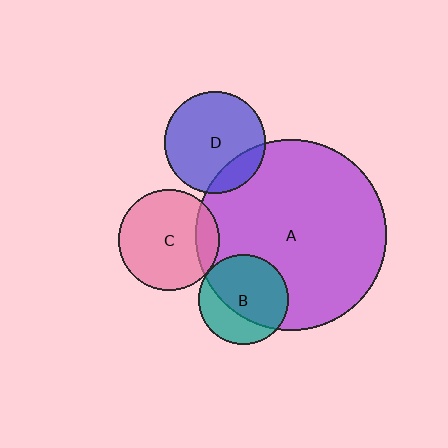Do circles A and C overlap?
Yes.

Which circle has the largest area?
Circle A (purple).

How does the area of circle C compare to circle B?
Approximately 1.3 times.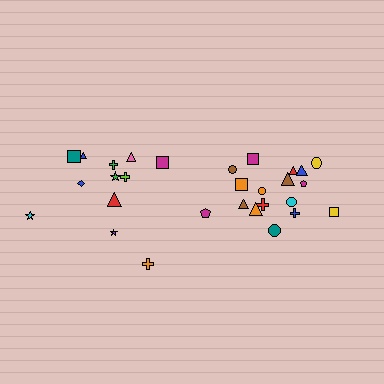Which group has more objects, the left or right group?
The right group.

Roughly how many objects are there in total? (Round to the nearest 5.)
Roughly 30 objects in total.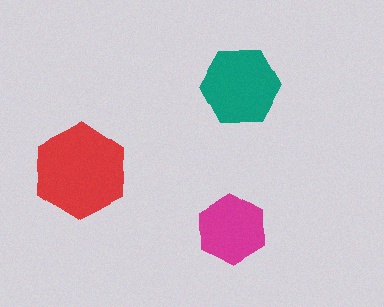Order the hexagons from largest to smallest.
the red one, the teal one, the magenta one.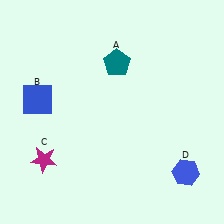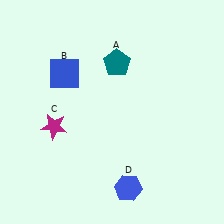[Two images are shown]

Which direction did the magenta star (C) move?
The magenta star (C) moved up.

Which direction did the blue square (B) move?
The blue square (B) moved right.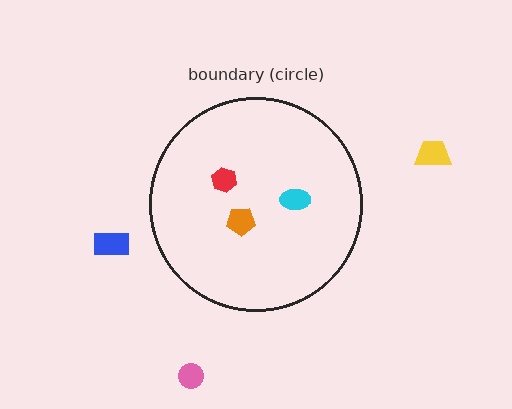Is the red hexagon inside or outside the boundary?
Inside.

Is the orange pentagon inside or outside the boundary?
Inside.